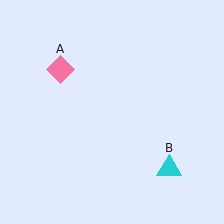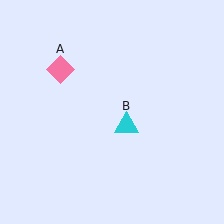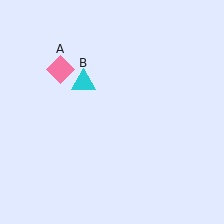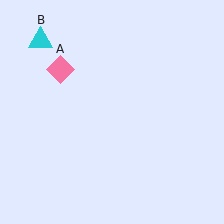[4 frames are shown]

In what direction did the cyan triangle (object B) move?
The cyan triangle (object B) moved up and to the left.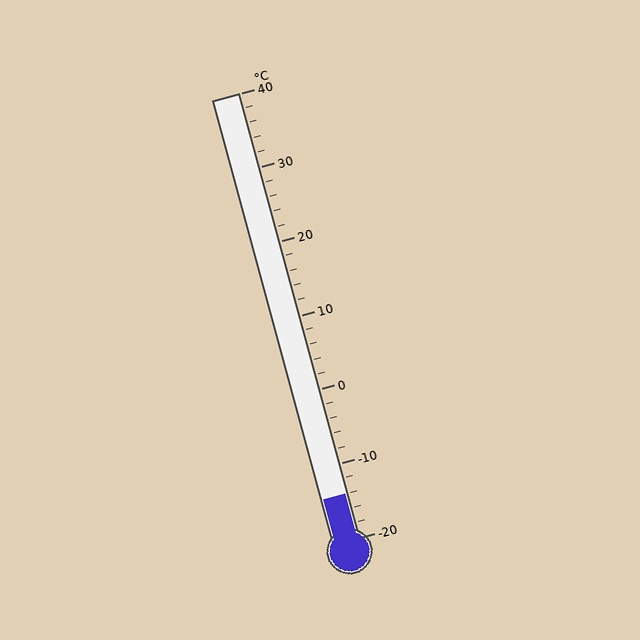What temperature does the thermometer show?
The thermometer shows approximately -14°C.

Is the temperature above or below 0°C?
The temperature is below 0°C.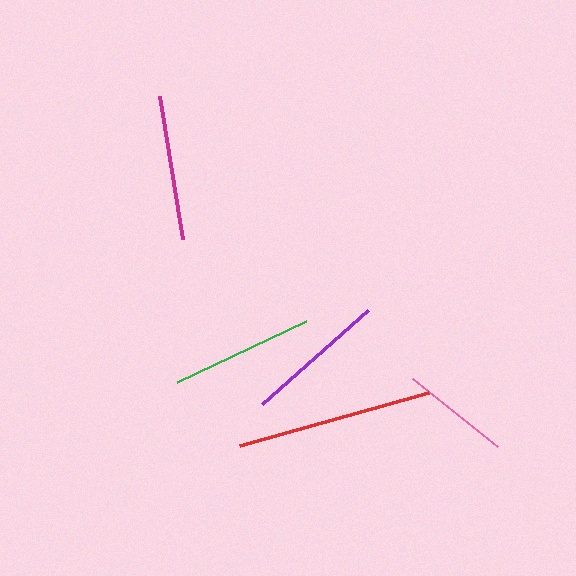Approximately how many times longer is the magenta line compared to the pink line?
The magenta line is approximately 1.3 times the length of the pink line.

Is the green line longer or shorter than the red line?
The red line is longer than the green line.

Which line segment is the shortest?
The pink line is the shortest at approximately 110 pixels.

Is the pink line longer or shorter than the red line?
The red line is longer than the pink line.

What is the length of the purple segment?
The purple segment is approximately 142 pixels long.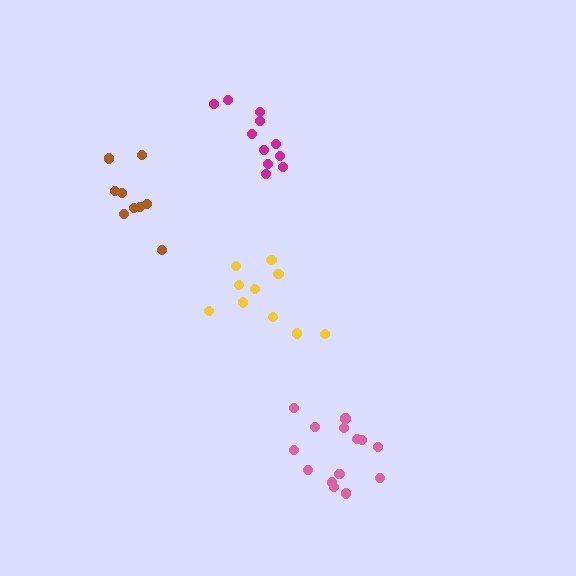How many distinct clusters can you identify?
There are 4 distinct clusters.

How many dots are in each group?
Group 1: 14 dots, Group 2: 11 dots, Group 3: 10 dots, Group 4: 9 dots (44 total).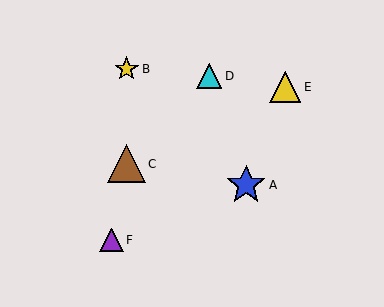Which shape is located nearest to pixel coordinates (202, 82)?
The cyan triangle (labeled D) at (209, 76) is nearest to that location.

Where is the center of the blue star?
The center of the blue star is at (246, 185).